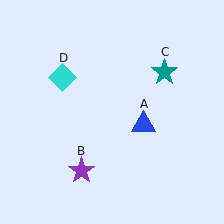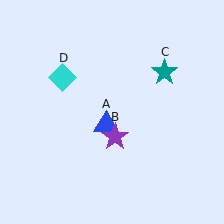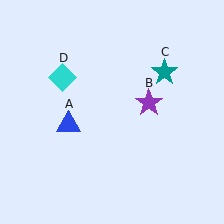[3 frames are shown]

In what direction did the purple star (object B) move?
The purple star (object B) moved up and to the right.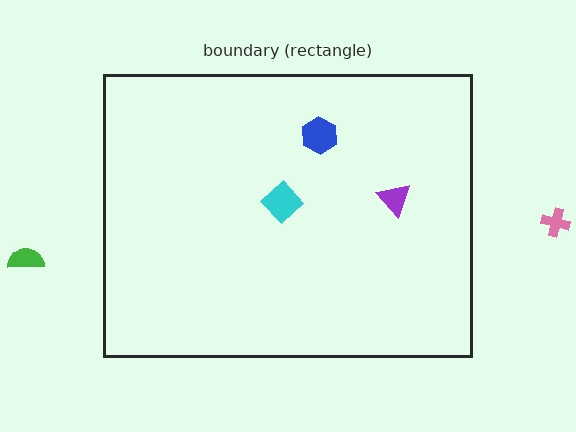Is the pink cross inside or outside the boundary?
Outside.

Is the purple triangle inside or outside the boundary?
Inside.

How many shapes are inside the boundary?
3 inside, 2 outside.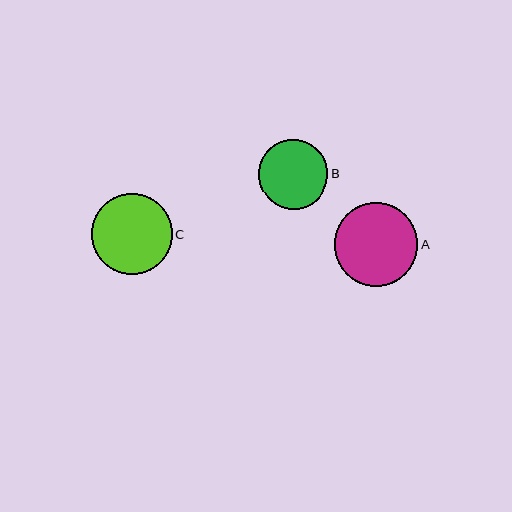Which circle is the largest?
Circle A is the largest with a size of approximately 84 pixels.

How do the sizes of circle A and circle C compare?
Circle A and circle C are approximately the same size.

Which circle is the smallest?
Circle B is the smallest with a size of approximately 70 pixels.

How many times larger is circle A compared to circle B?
Circle A is approximately 1.2 times the size of circle B.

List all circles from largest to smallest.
From largest to smallest: A, C, B.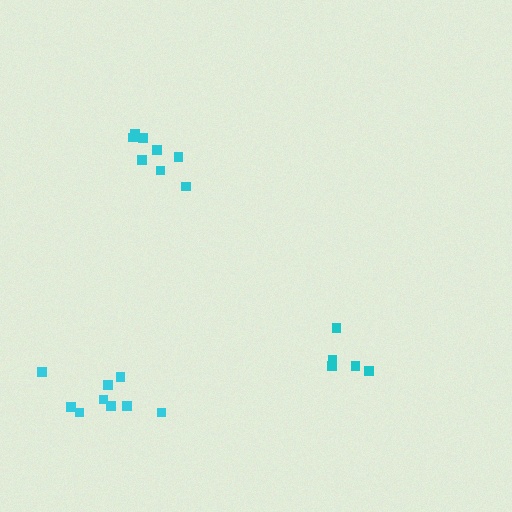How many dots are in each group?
Group 1: 8 dots, Group 2: 9 dots, Group 3: 5 dots (22 total).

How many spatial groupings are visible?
There are 3 spatial groupings.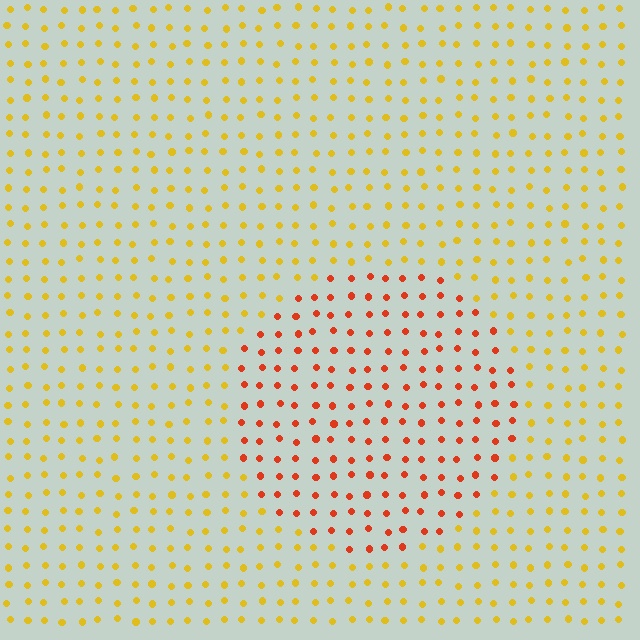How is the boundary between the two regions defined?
The boundary is defined purely by a slight shift in hue (about 41 degrees). Spacing, size, and orientation are identical on both sides.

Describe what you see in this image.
The image is filled with small yellow elements in a uniform arrangement. A circle-shaped region is visible where the elements are tinted to a slightly different hue, forming a subtle color boundary.